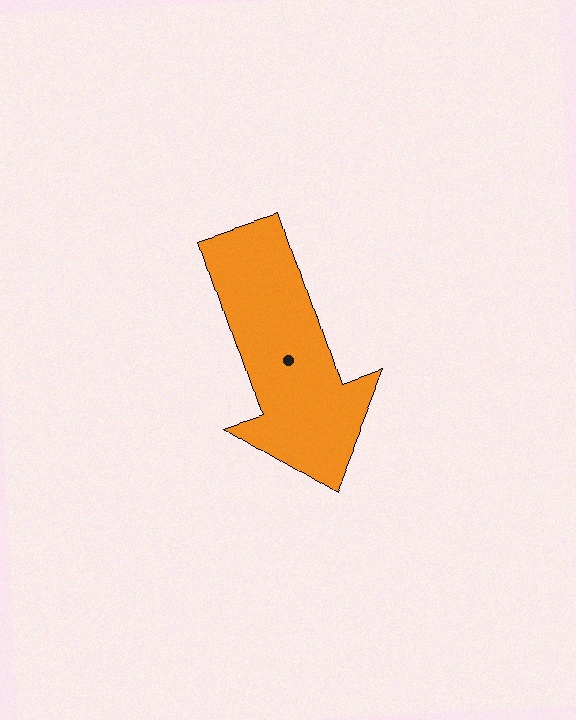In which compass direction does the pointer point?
South.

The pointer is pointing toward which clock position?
Roughly 5 o'clock.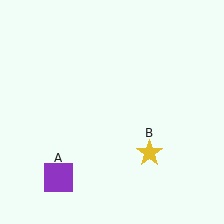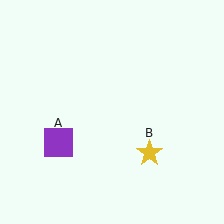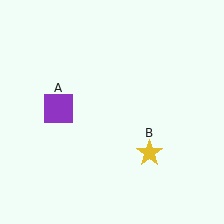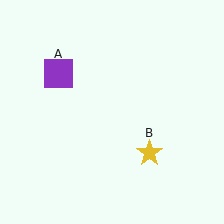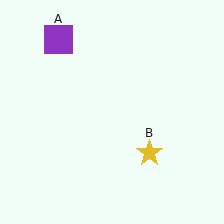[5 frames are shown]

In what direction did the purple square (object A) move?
The purple square (object A) moved up.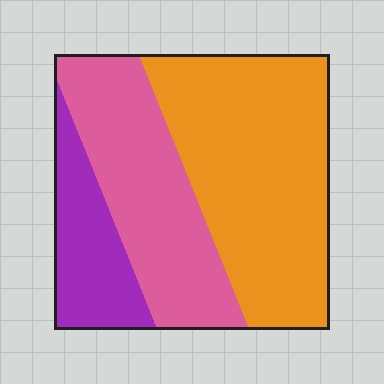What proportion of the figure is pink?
Pink takes up about one third (1/3) of the figure.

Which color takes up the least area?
Purple, at roughly 15%.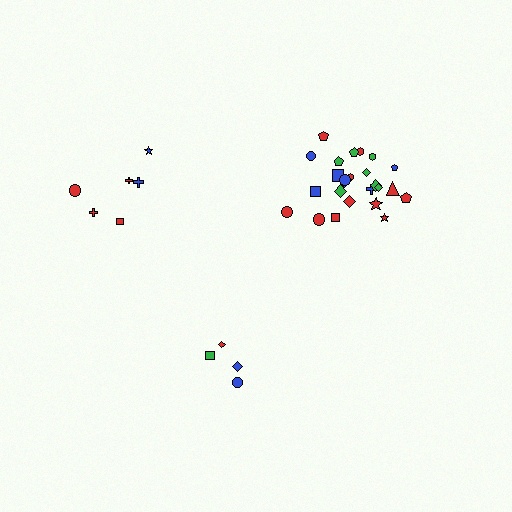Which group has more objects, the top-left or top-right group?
The top-right group.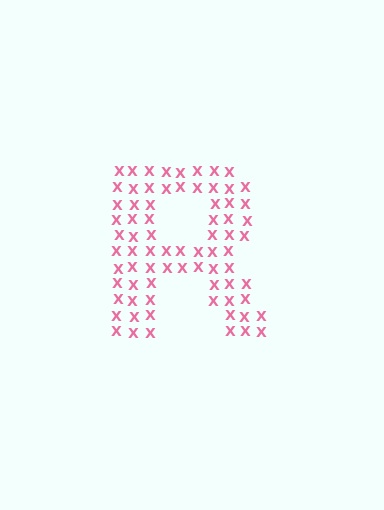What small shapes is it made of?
It is made of small letter X's.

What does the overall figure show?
The overall figure shows the letter R.